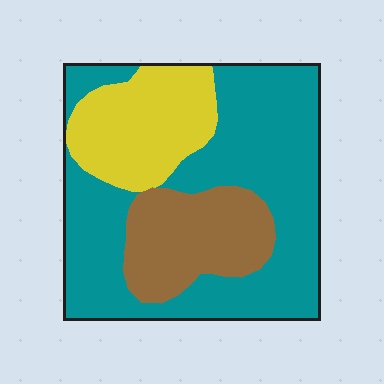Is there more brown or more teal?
Teal.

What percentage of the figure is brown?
Brown covers around 20% of the figure.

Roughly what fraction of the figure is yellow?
Yellow takes up between a sixth and a third of the figure.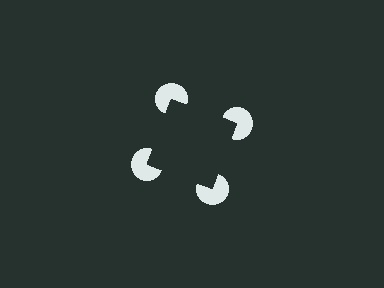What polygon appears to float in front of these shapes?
An illusory square — its edges are inferred from the aligned wedge cuts in the pac-man discs, not physically drawn.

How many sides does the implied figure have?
4 sides.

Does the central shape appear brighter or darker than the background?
It typically appears slightly darker than the background, even though no actual brightness change is drawn.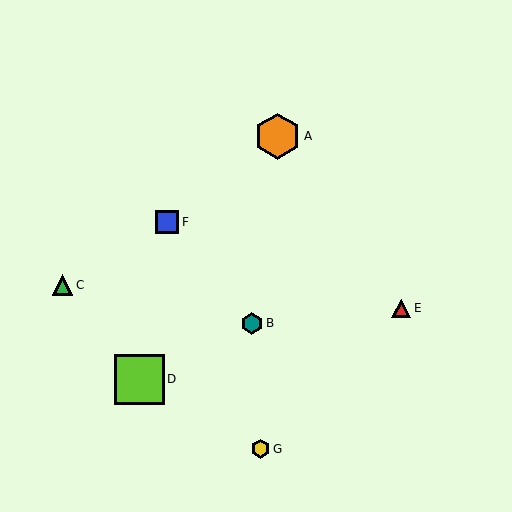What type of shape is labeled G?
Shape G is a yellow hexagon.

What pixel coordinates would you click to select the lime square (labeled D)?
Click at (139, 380) to select the lime square D.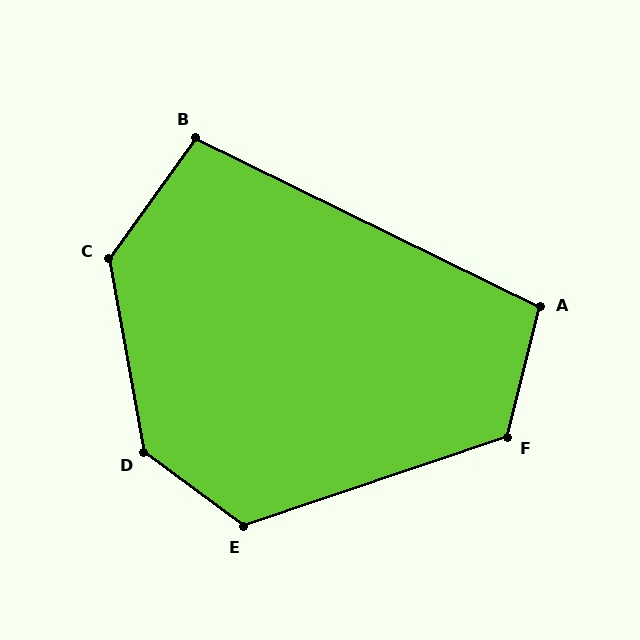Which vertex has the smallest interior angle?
B, at approximately 100 degrees.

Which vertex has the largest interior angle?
D, at approximately 137 degrees.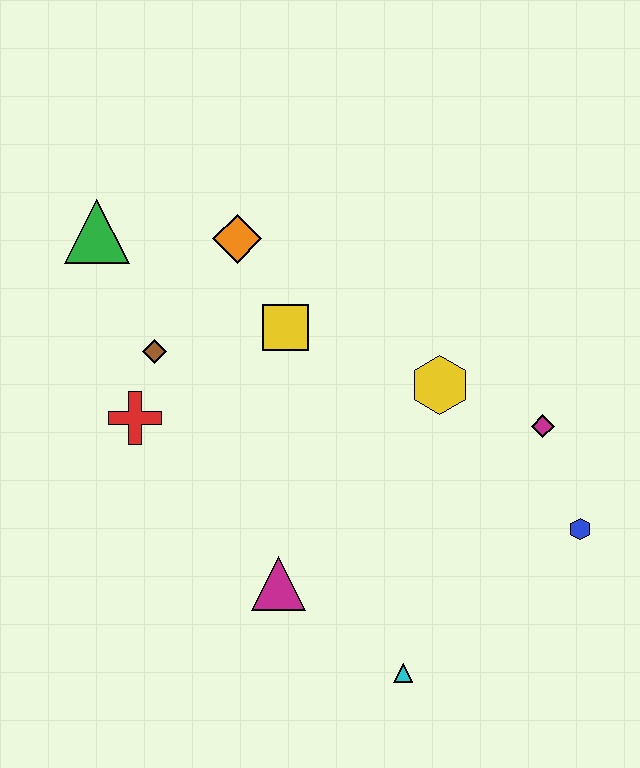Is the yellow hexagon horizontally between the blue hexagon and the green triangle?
Yes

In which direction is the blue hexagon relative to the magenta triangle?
The blue hexagon is to the right of the magenta triangle.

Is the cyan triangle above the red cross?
No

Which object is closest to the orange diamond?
The yellow square is closest to the orange diamond.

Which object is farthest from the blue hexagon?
The green triangle is farthest from the blue hexagon.